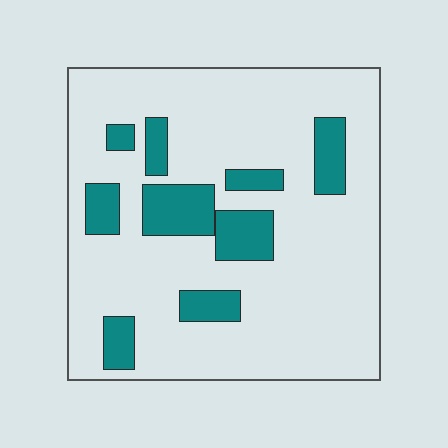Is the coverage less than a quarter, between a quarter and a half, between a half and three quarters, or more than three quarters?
Less than a quarter.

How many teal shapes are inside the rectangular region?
9.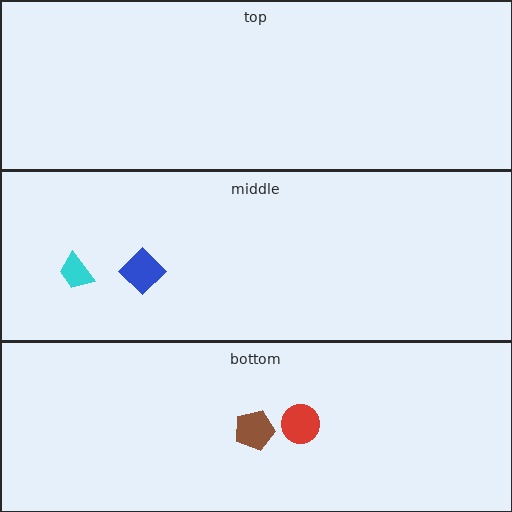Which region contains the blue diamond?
The middle region.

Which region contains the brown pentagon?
The bottom region.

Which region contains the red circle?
The bottom region.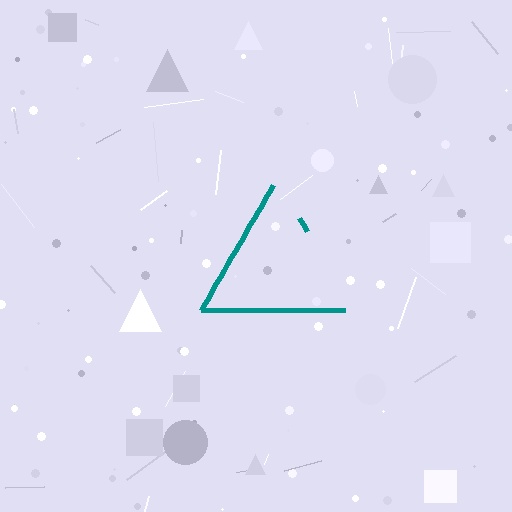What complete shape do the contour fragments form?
The contour fragments form a triangle.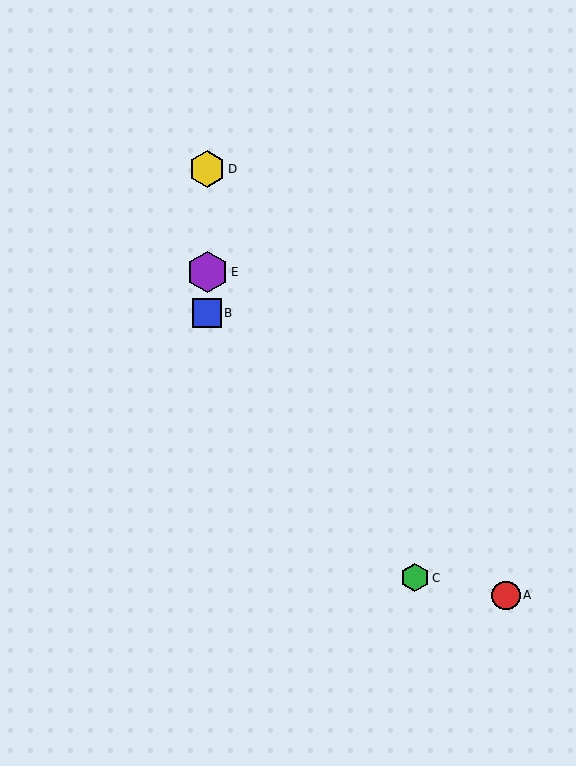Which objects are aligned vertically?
Objects B, D, E are aligned vertically.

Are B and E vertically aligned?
Yes, both are at x≈207.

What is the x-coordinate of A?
Object A is at x≈506.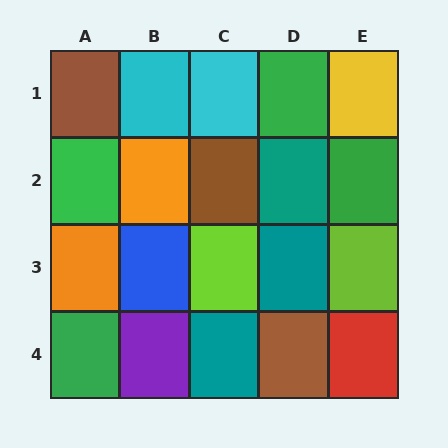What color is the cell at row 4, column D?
Brown.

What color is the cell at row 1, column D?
Green.